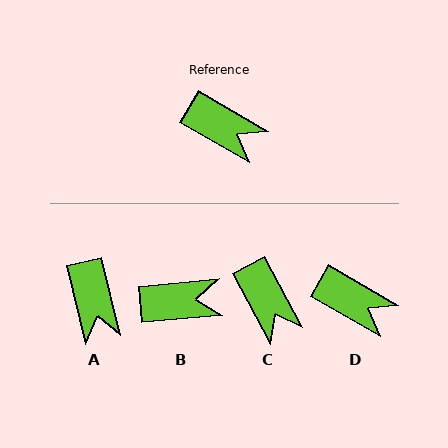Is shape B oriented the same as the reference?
No, it is off by about 35 degrees.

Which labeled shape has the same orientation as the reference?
D.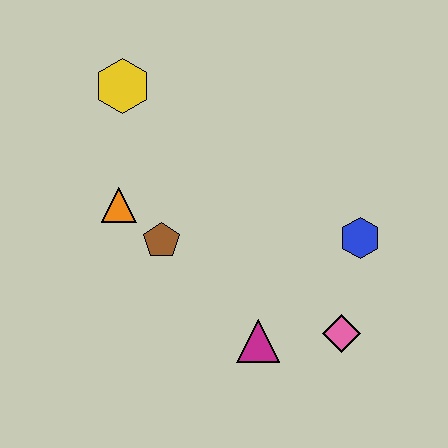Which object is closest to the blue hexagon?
The pink diamond is closest to the blue hexagon.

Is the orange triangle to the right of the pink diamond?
No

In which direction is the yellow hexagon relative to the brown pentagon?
The yellow hexagon is above the brown pentagon.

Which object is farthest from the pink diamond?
The yellow hexagon is farthest from the pink diamond.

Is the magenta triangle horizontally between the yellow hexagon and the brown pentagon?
No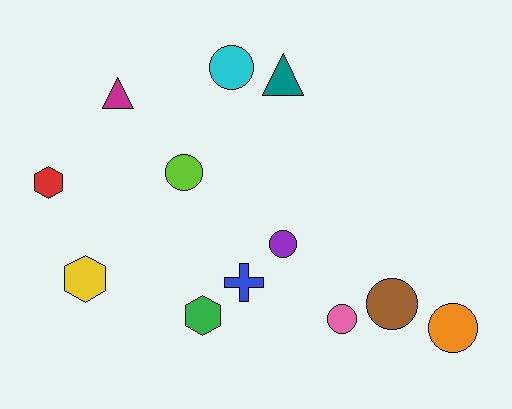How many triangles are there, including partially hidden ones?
There are 2 triangles.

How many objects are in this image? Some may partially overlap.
There are 12 objects.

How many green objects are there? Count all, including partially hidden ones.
There is 1 green object.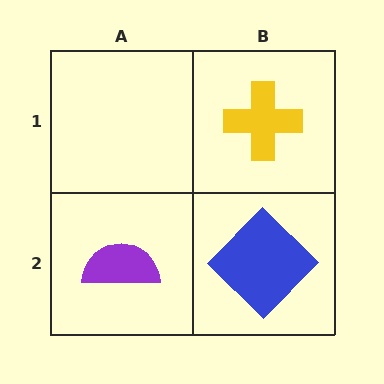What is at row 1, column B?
A yellow cross.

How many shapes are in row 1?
1 shape.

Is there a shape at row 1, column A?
No, that cell is empty.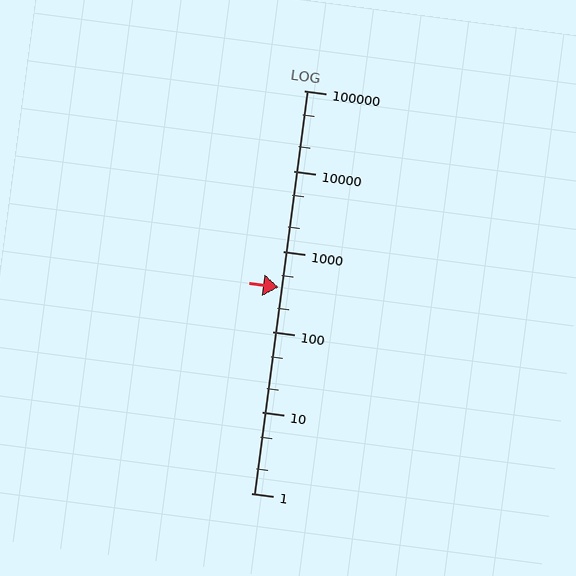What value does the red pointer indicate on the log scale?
The pointer indicates approximately 360.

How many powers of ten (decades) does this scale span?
The scale spans 5 decades, from 1 to 100000.